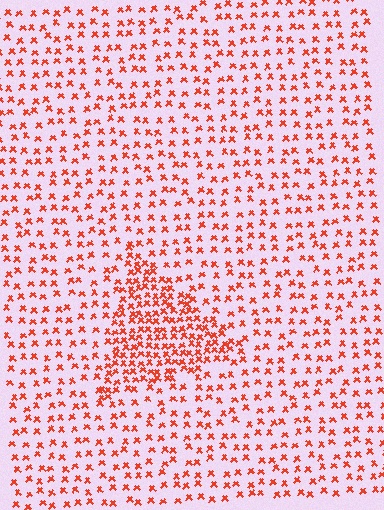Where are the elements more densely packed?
The elements are more densely packed inside the triangle boundary.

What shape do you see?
I see a triangle.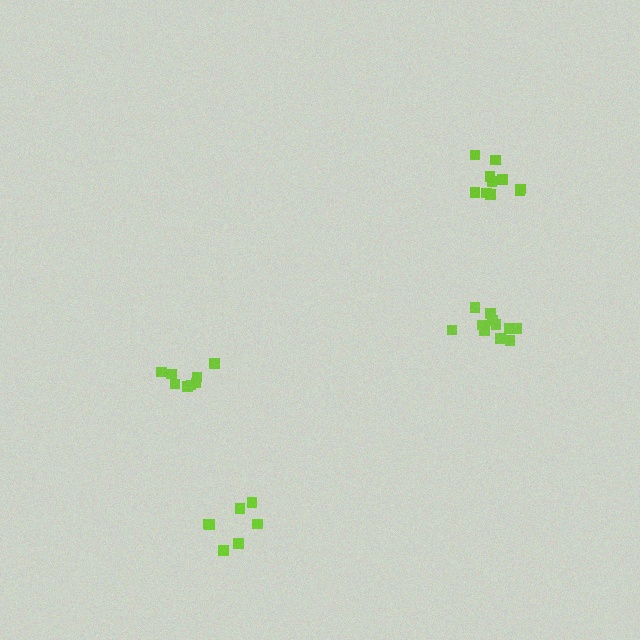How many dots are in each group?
Group 1: 10 dots, Group 2: 12 dots, Group 3: 7 dots, Group 4: 8 dots (37 total).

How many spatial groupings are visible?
There are 4 spatial groupings.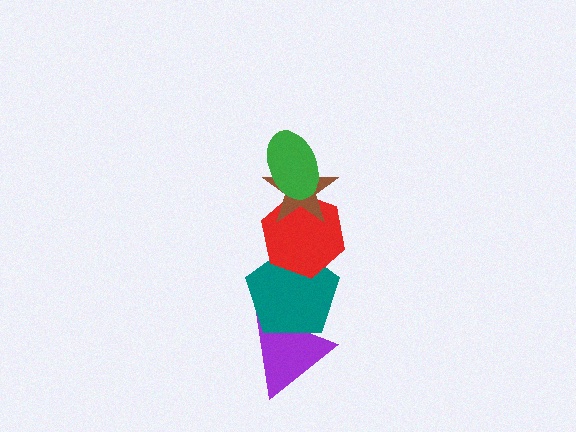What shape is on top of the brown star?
The green ellipse is on top of the brown star.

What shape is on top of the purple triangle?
The teal pentagon is on top of the purple triangle.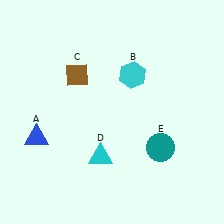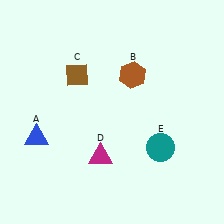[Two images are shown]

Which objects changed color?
B changed from cyan to brown. D changed from cyan to magenta.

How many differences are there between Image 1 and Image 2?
There are 2 differences between the two images.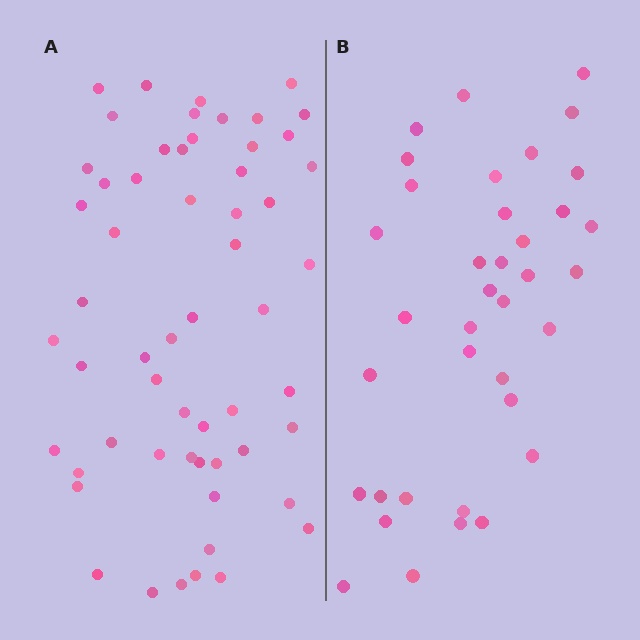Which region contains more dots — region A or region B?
Region A (the left region) has more dots.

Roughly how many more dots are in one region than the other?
Region A has approximately 20 more dots than region B.